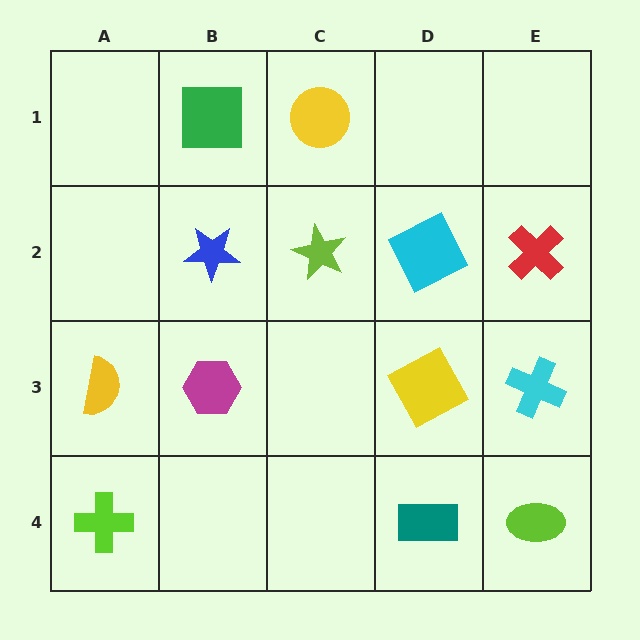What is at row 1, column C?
A yellow circle.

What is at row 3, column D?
A yellow square.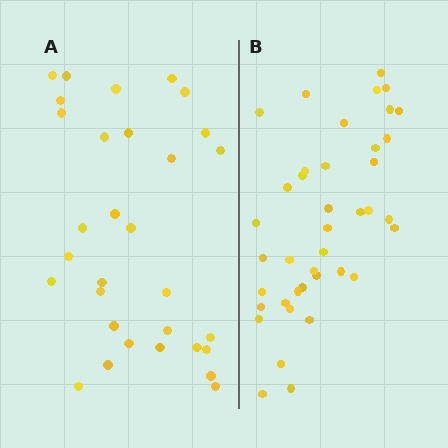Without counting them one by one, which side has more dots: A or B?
Region B (the right region) has more dots.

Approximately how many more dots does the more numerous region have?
Region B has roughly 8 or so more dots than region A.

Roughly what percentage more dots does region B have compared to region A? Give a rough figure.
About 30% more.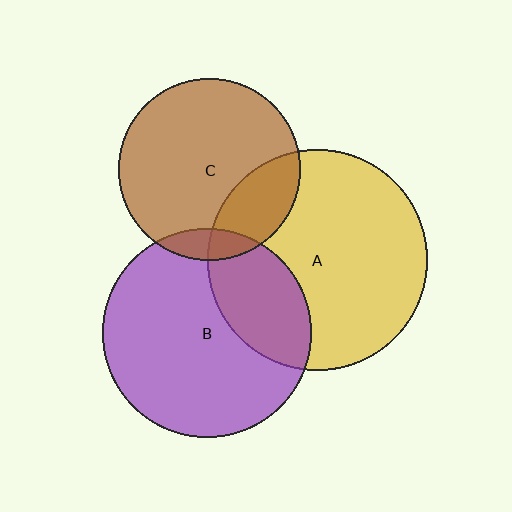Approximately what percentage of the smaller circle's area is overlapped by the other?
Approximately 30%.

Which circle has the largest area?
Circle A (yellow).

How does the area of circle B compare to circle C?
Approximately 1.3 times.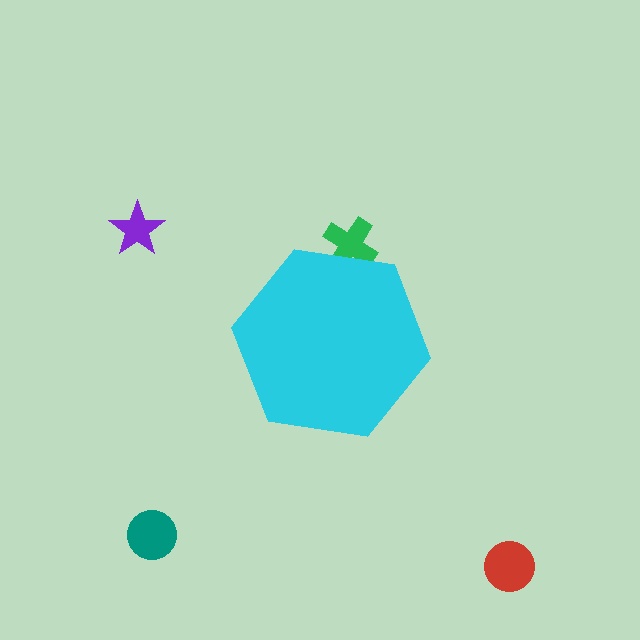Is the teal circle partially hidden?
No, the teal circle is fully visible.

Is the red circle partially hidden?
No, the red circle is fully visible.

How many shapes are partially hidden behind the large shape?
1 shape is partially hidden.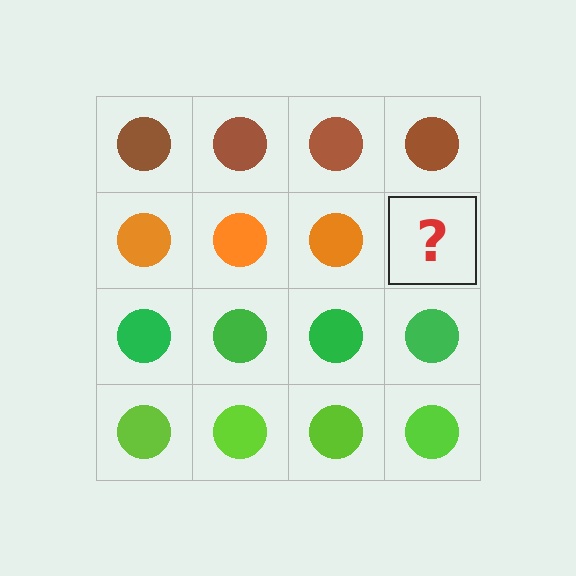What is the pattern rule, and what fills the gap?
The rule is that each row has a consistent color. The gap should be filled with an orange circle.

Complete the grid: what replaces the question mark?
The question mark should be replaced with an orange circle.